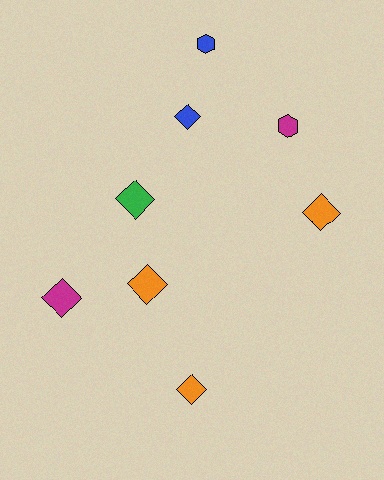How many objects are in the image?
There are 8 objects.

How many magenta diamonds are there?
There is 1 magenta diamond.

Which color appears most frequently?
Orange, with 3 objects.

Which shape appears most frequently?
Diamond, with 6 objects.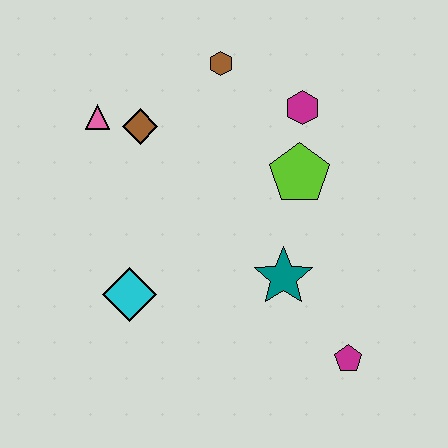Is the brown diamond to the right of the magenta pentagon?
No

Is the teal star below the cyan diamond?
No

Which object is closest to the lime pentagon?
The magenta hexagon is closest to the lime pentagon.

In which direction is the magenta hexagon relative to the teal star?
The magenta hexagon is above the teal star.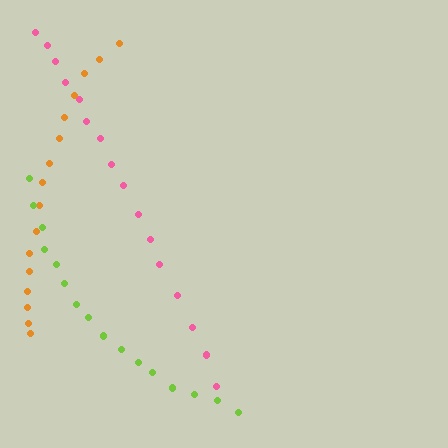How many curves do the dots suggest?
There are 3 distinct paths.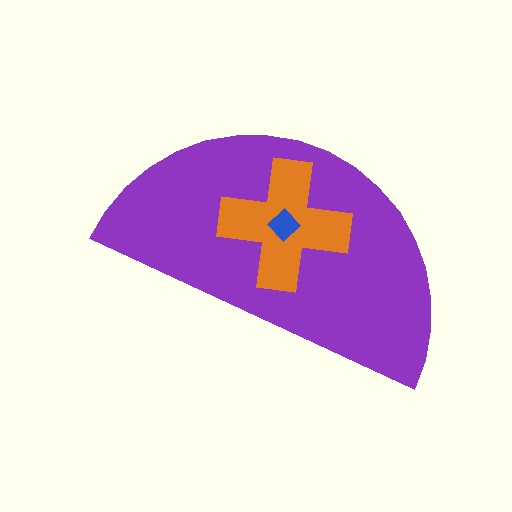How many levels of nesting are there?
3.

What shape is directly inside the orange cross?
The blue diamond.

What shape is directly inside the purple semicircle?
The orange cross.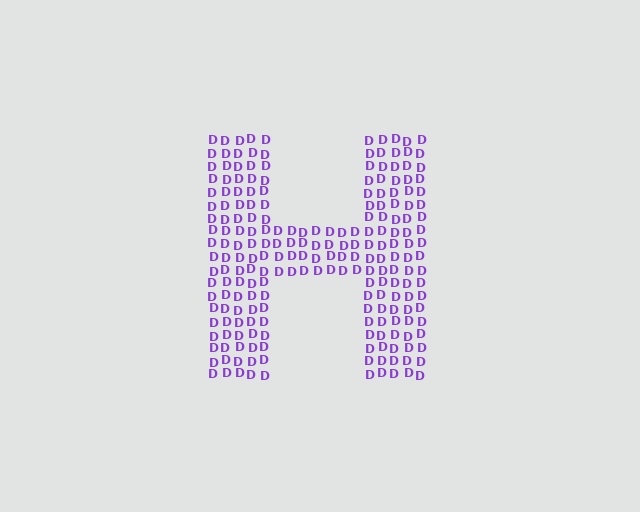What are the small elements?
The small elements are letter D's.